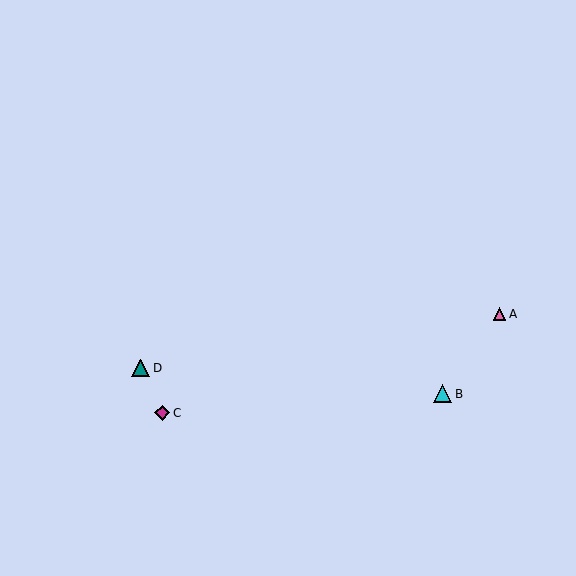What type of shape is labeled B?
Shape B is a cyan triangle.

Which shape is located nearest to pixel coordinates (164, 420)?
The magenta diamond (labeled C) at (162, 413) is nearest to that location.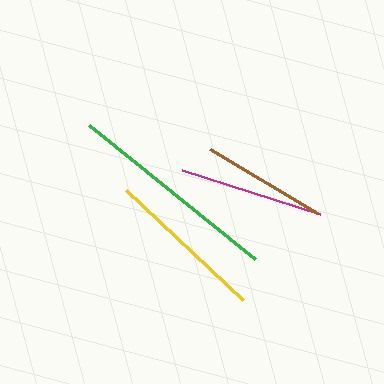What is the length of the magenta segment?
The magenta segment is approximately 145 pixels long.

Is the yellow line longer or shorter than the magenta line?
The yellow line is longer than the magenta line.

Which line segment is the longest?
The green line is the longest at approximately 213 pixels.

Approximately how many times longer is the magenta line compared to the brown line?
The magenta line is approximately 1.2 times the length of the brown line.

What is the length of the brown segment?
The brown segment is approximately 125 pixels long.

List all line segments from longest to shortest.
From longest to shortest: green, yellow, magenta, brown.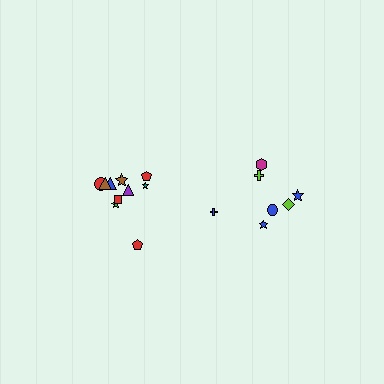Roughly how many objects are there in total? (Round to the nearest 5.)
Roughly 15 objects in total.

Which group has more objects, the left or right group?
The left group.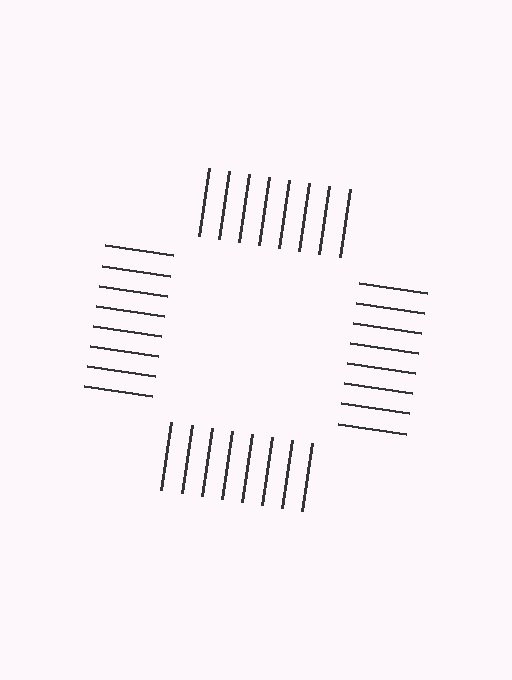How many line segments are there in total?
32 — 8 along each of the 4 edges.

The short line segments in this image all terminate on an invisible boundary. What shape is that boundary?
An illusory square — the line segments terminate on its edges but no continuous stroke is drawn.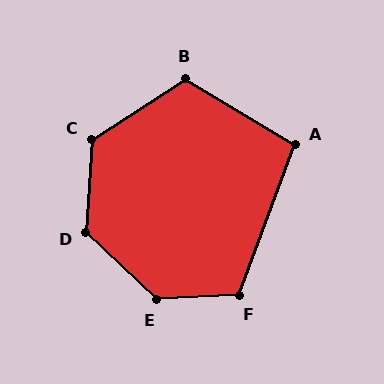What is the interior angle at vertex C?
Approximately 126 degrees (obtuse).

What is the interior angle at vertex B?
Approximately 116 degrees (obtuse).